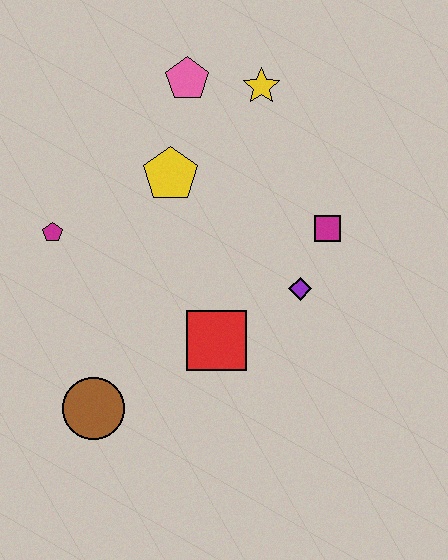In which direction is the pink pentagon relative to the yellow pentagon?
The pink pentagon is above the yellow pentagon.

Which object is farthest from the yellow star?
The brown circle is farthest from the yellow star.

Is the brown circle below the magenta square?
Yes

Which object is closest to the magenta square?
The purple diamond is closest to the magenta square.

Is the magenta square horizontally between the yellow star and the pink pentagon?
No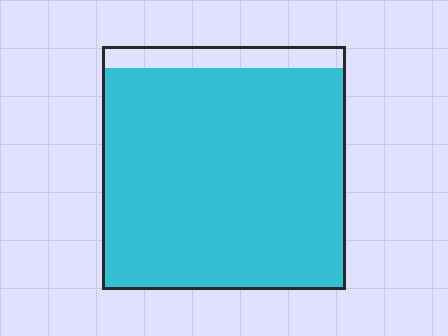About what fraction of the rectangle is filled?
About nine tenths (9/10).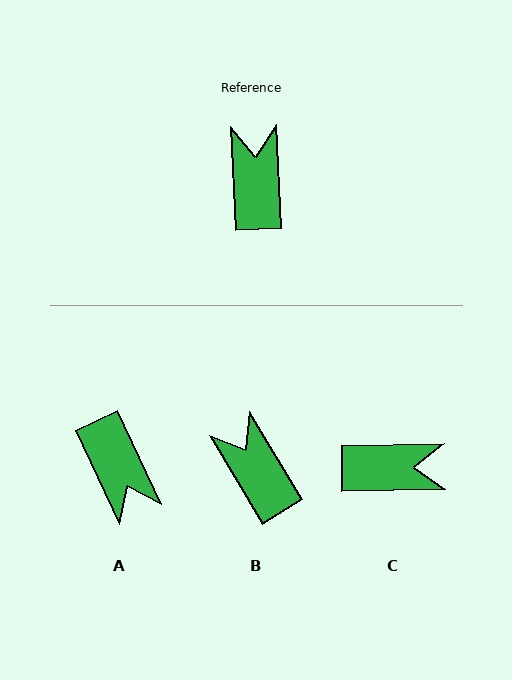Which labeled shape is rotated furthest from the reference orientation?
A, about 158 degrees away.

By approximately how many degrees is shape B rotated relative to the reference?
Approximately 29 degrees counter-clockwise.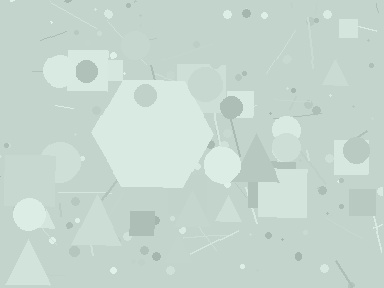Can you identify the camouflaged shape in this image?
The camouflaged shape is a hexagon.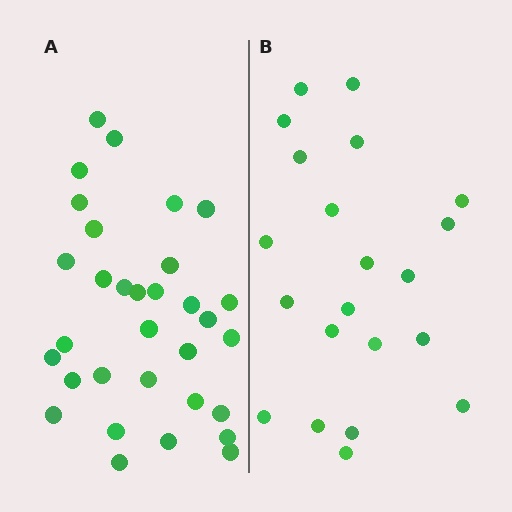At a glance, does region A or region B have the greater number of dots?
Region A (the left region) has more dots.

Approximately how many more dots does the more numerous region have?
Region A has roughly 12 or so more dots than region B.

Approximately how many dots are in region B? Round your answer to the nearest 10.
About 20 dots. (The exact count is 21, which rounds to 20.)